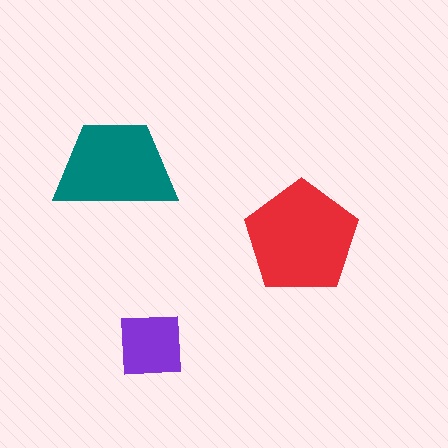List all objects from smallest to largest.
The purple square, the teal trapezoid, the red pentagon.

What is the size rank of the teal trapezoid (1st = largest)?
2nd.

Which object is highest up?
The teal trapezoid is topmost.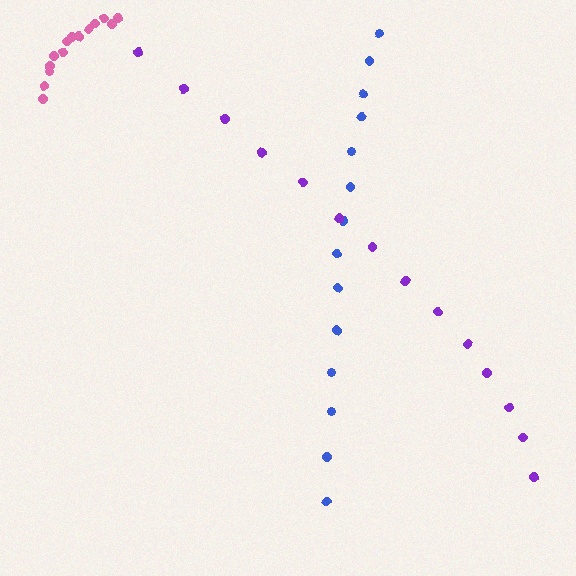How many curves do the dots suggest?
There are 3 distinct paths.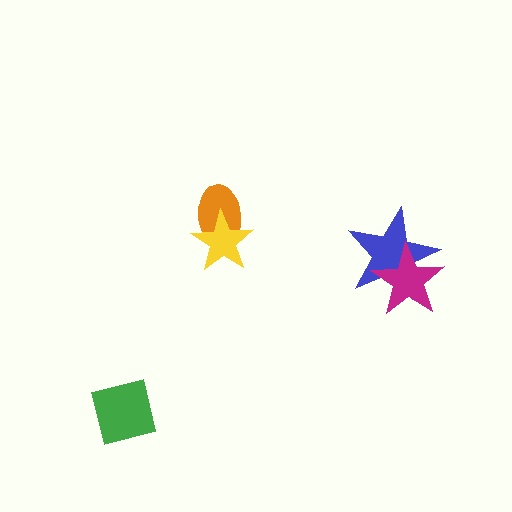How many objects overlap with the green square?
0 objects overlap with the green square.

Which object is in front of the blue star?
The magenta star is in front of the blue star.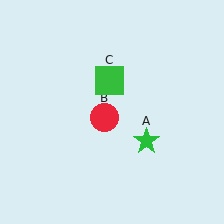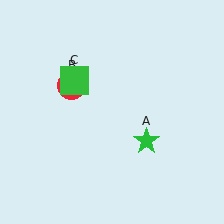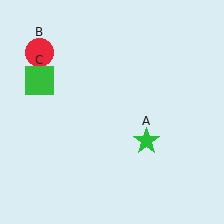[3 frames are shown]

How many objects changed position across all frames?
2 objects changed position: red circle (object B), green square (object C).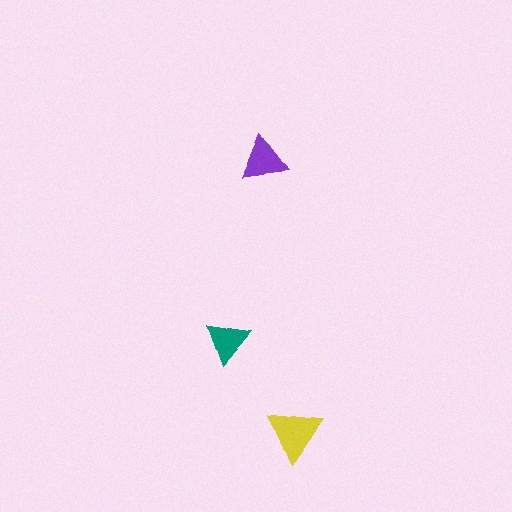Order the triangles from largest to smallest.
the yellow one, the purple one, the teal one.